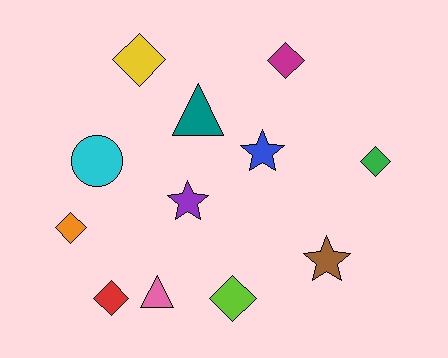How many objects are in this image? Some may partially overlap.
There are 12 objects.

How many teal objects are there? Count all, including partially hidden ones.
There is 1 teal object.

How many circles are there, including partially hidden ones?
There is 1 circle.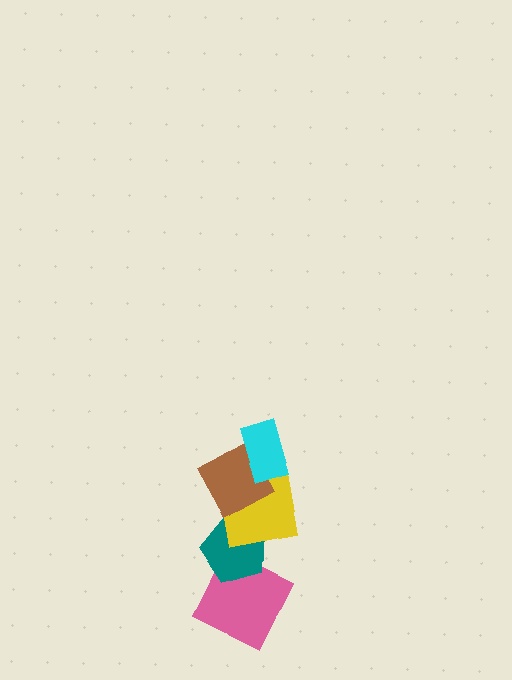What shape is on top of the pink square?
The teal pentagon is on top of the pink square.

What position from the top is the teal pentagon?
The teal pentagon is 4th from the top.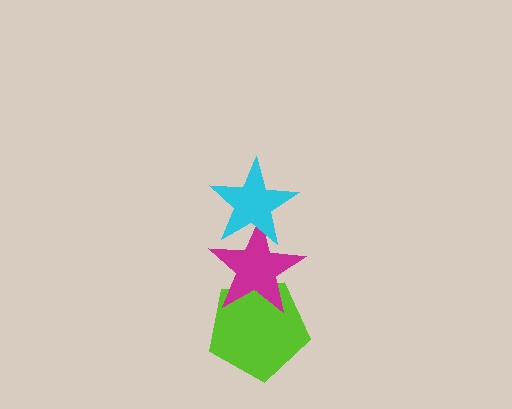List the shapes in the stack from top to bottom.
From top to bottom: the cyan star, the magenta star, the lime pentagon.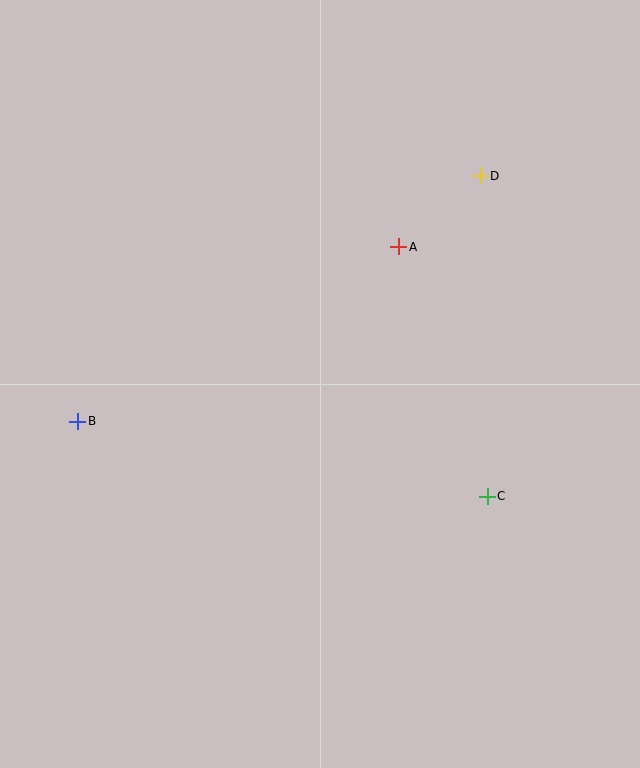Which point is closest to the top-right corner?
Point D is closest to the top-right corner.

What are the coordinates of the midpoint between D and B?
The midpoint between D and B is at (279, 299).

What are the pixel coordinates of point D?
Point D is at (480, 176).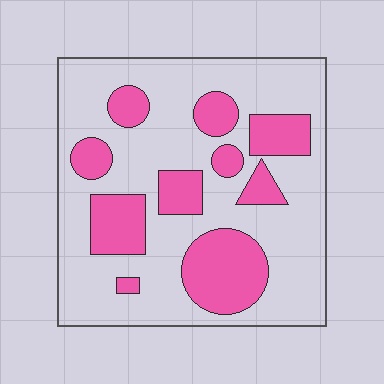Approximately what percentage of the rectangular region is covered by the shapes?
Approximately 30%.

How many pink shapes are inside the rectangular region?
10.